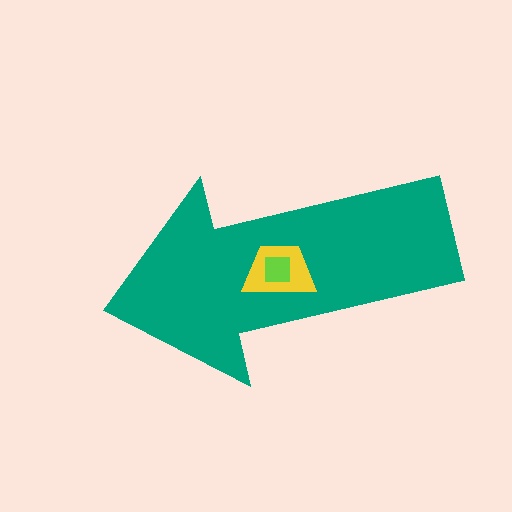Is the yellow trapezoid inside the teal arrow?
Yes.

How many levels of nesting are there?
3.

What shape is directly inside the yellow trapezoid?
The lime square.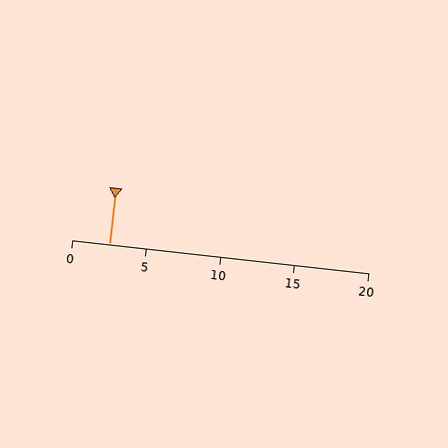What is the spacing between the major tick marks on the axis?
The major ticks are spaced 5 apart.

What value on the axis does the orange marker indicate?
The marker indicates approximately 2.5.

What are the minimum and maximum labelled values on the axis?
The axis runs from 0 to 20.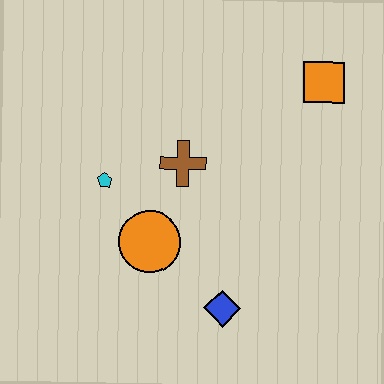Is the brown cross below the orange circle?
No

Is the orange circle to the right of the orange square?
No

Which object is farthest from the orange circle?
The orange square is farthest from the orange circle.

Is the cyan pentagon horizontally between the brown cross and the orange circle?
No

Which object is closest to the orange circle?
The cyan pentagon is closest to the orange circle.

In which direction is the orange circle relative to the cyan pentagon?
The orange circle is below the cyan pentagon.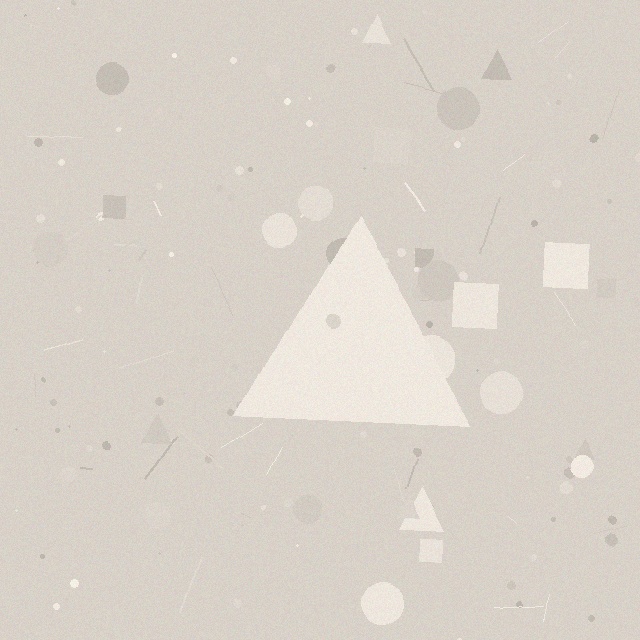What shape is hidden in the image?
A triangle is hidden in the image.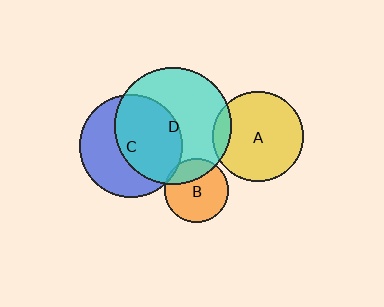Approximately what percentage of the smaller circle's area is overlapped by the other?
Approximately 10%.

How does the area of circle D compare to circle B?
Approximately 3.3 times.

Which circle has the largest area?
Circle D (cyan).